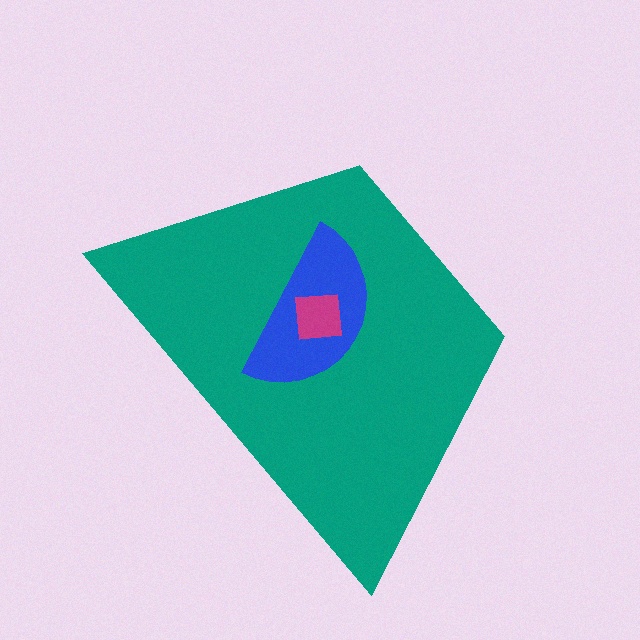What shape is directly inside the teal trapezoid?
The blue semicircle.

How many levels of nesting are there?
3.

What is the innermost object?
The magenta square.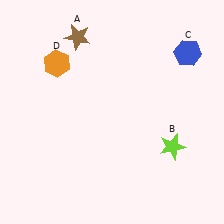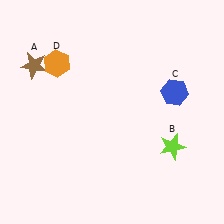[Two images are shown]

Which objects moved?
The objects that moved are: the brown star (A), the blue hexagon (C).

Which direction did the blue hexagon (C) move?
The blue hexagon (C) moved down.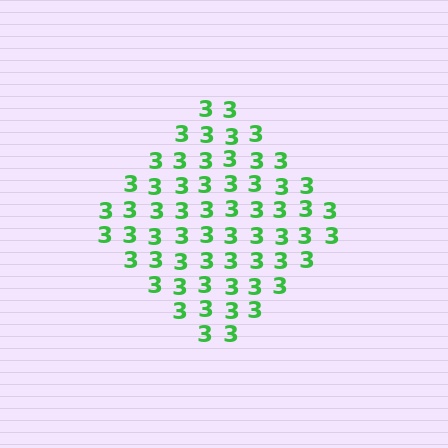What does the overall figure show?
The overall figure shows a diamond.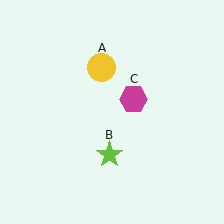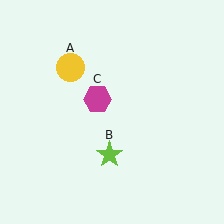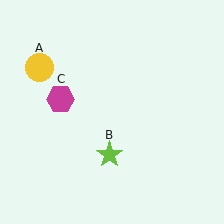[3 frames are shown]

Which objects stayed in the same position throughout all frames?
Lime star (object B) remained stationary.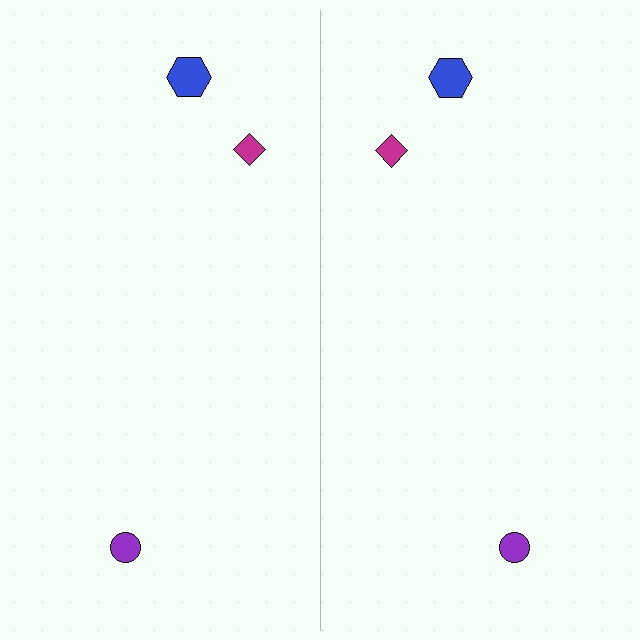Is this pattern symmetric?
Yes, this pattern has bilateral (reflection) symmetry.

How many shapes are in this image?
There are 6 shapes in this image.